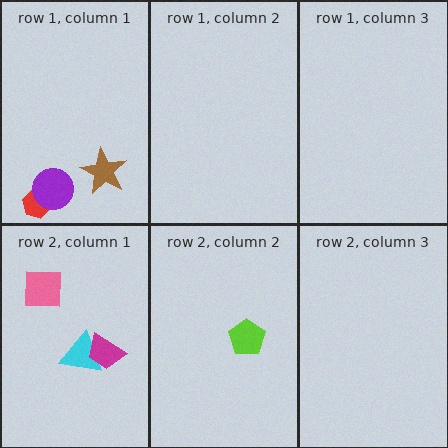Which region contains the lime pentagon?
The row 2, column 2 region.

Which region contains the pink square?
The row 2, column 1 region.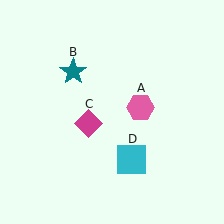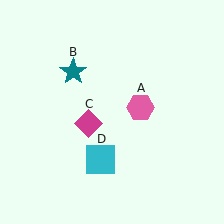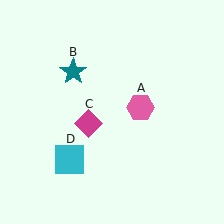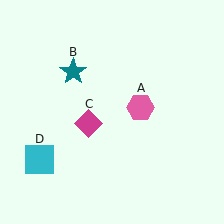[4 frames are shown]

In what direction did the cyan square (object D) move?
The cyan square (object D) moved left.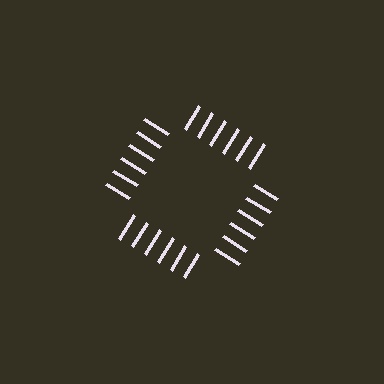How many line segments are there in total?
24 — 6 along each of the 4 edges.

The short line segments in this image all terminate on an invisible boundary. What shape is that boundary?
An illusory square — the line segments terminate on its edges but no continuous stroke is drawn.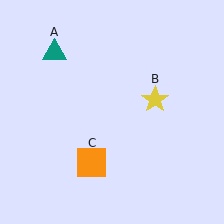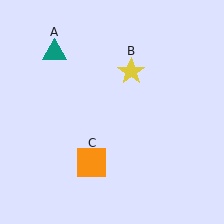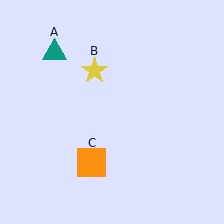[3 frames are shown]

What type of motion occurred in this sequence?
The yellow star (object B) rotated counterclockwise around the center of the scene.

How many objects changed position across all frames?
1 object changed position: yellow star (object B).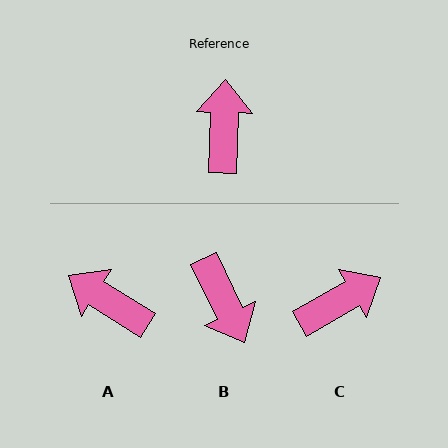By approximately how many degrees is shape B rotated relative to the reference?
Approximately 152 degrees clockwise.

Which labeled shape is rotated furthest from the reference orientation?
B, about 152 degrees away.